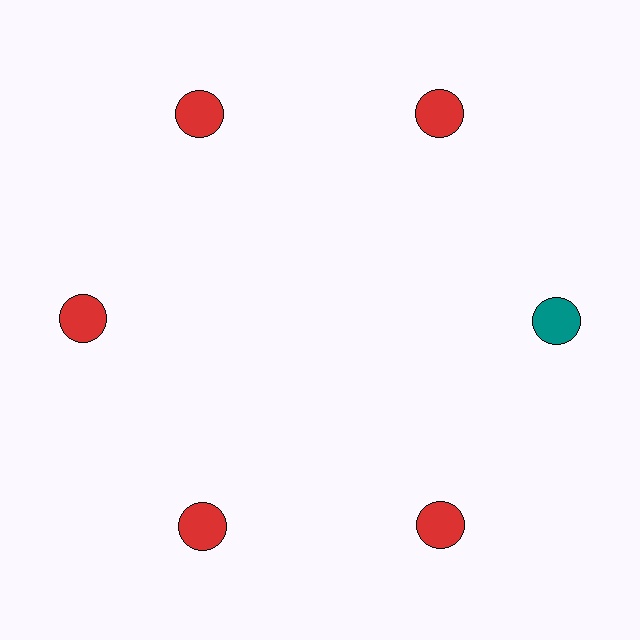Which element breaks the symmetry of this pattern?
The teal circle at roughly the 3 o'clock position breaks the symmetry. All other shapes are red circles.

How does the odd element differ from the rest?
It has a different color: teal instead of red.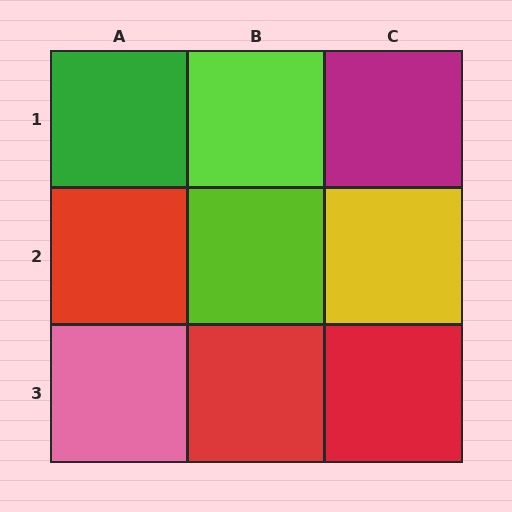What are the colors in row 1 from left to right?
Green, lime, magenta.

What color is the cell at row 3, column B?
Red.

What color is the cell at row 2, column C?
Yellow.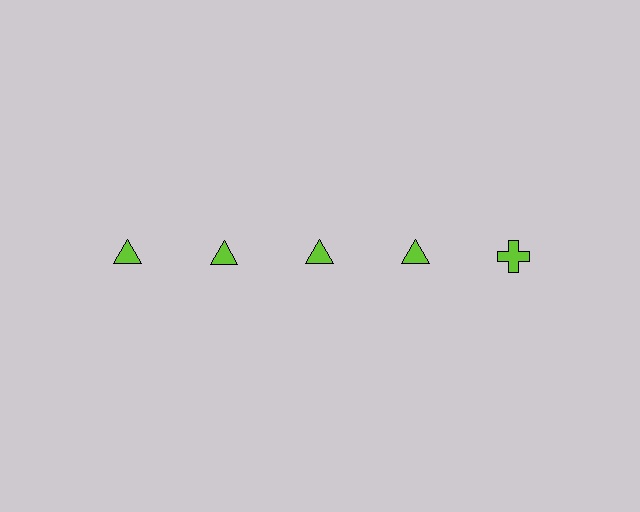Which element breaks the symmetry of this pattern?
The lime cross in the top row, rightmost column breaks the symmetry. All other shapes are lime triangles.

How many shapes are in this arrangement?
There are 5 shapes arranged in a grid pattern.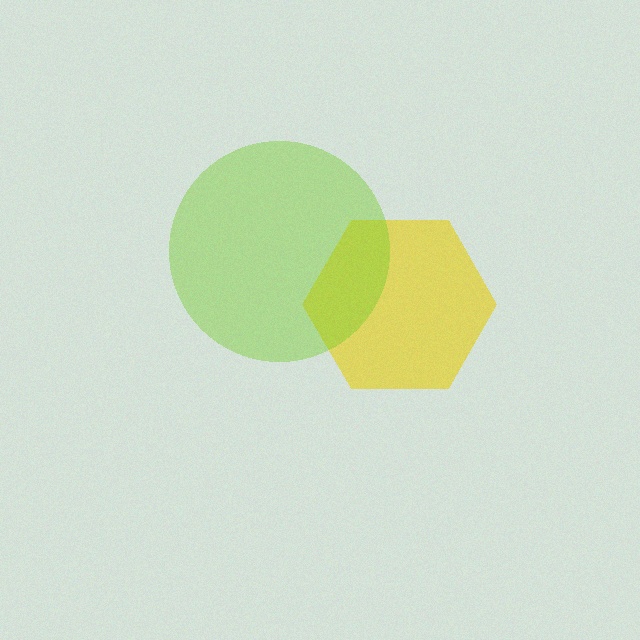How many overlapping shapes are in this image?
There are 2 overlapping shapes in the image.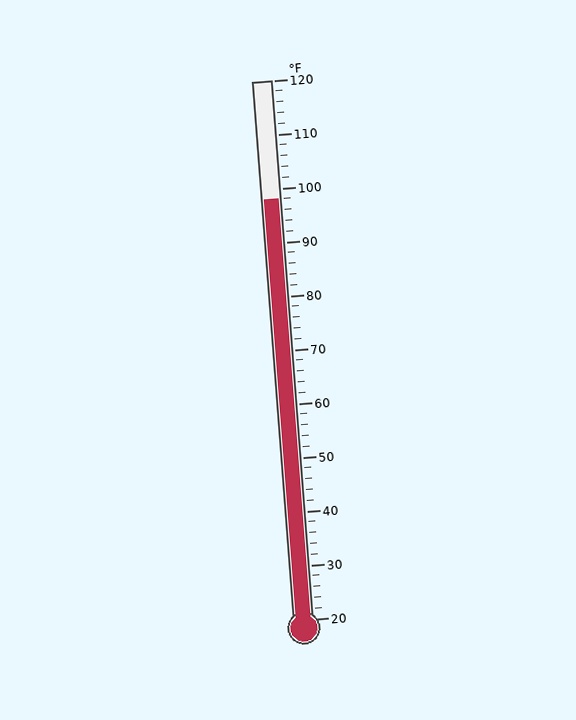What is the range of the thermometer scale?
The thermometer scale ranges from 20°F to 120°F.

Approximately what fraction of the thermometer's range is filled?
The thermometer is filled to approximately 80% of its range.